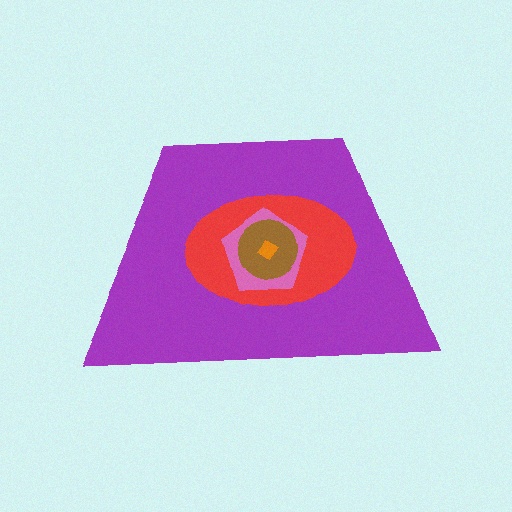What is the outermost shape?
The purple trapezoid.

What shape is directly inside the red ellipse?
The pink pentagon.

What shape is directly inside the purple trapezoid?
The red ellipse.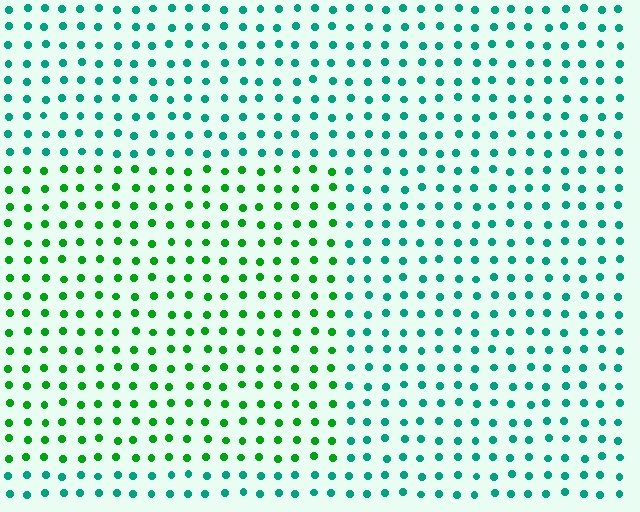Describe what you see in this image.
The image is filled with small teal elements in a uniform arrangement. A rectangle-shaped region is visible where the elements are tinted to a slightly different hue, forming a subtle color boundary.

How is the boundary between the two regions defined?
The boundary is defined purely by a slight shift in hue (about 40 degrees). Spacing, size, and orientation are identical on both sides.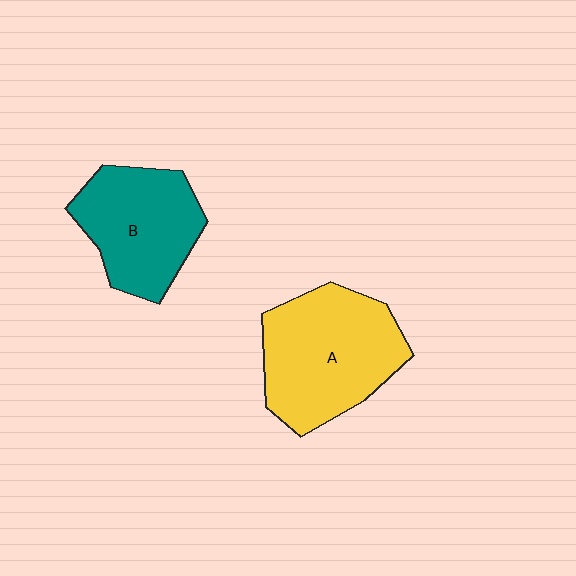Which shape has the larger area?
Shape A (yellow).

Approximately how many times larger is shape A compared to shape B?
Approximately 1.2 times.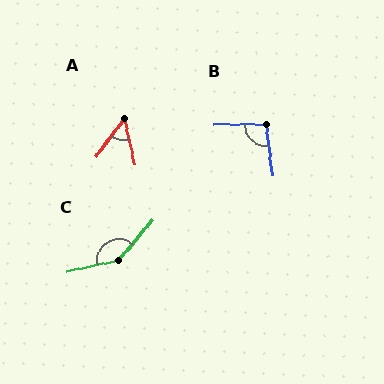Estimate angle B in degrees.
Approximately 96 degrees.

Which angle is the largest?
C, at approximately 143 degrees.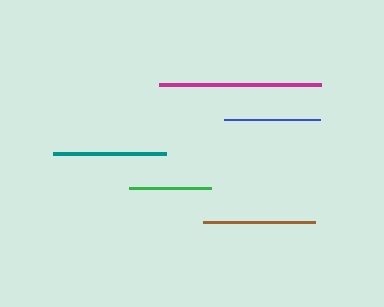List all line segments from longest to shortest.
From longest to shortest: magenta, teal, brown, blue, green.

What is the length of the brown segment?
The brown segment is approximately 112 pixels long.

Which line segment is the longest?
The magenta line is the longest at approximately 162 pixels.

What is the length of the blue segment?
The blue segment is approximately 95 pixels long.